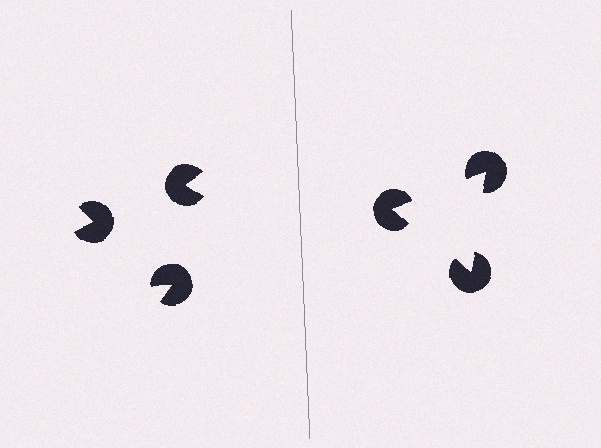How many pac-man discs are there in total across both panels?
6 — 3 on each side.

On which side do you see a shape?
An illusory triangle appears on the right side. On the left side the wedge cuts are rotated, so no coherent shape forms.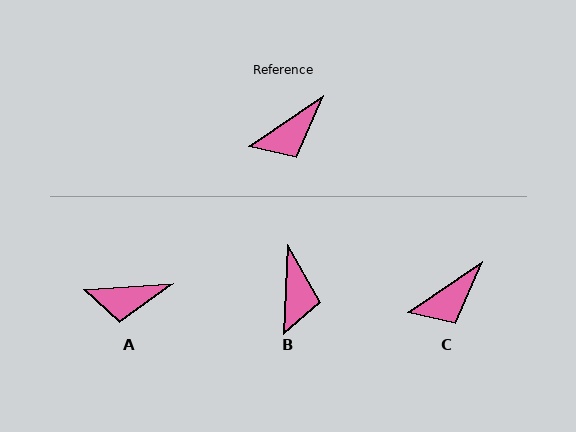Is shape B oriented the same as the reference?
No, it is off by about 53 degrees.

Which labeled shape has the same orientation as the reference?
C.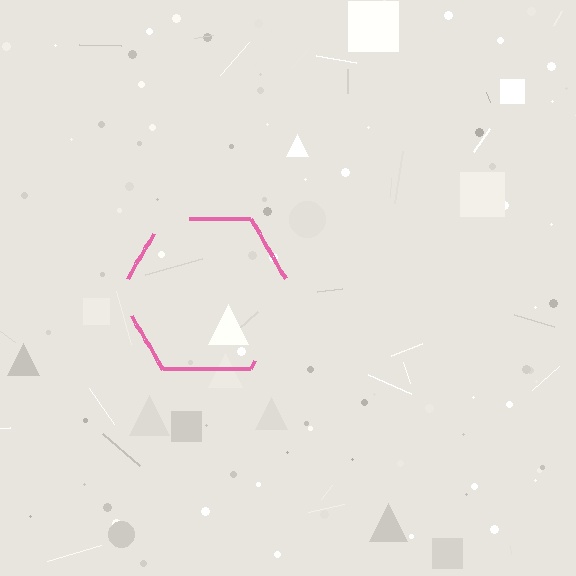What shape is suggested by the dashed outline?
The dashed outline suggests a hexagon.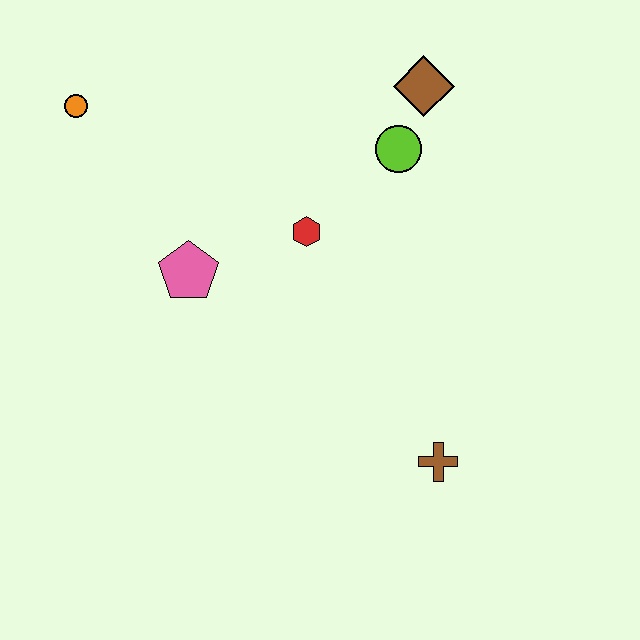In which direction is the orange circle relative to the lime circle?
The orange circle is to the left of the lime circle.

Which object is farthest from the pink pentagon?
The brown cross is farthest from the pink pentagon.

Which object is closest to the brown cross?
The red hexagon is closest to the brown cross.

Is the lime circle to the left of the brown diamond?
Yes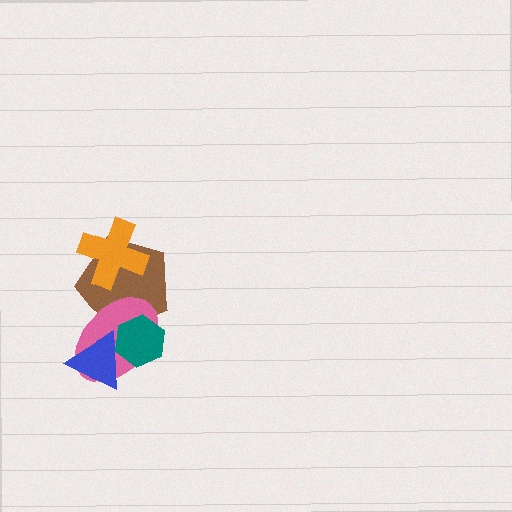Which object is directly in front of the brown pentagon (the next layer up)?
The pink ellipse is directly in front of the brown pentagon.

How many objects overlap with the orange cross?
1 object overlaps with the orange cross.